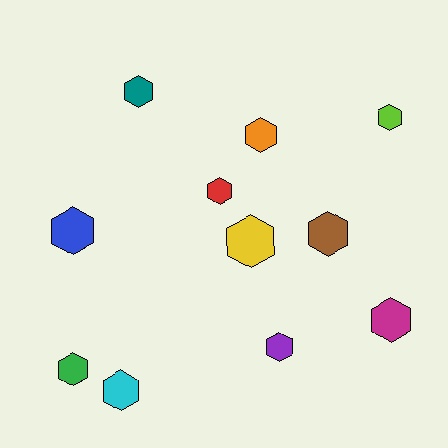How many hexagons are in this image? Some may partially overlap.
There are 11 hexagons.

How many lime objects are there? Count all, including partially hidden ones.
There is 1 lime object.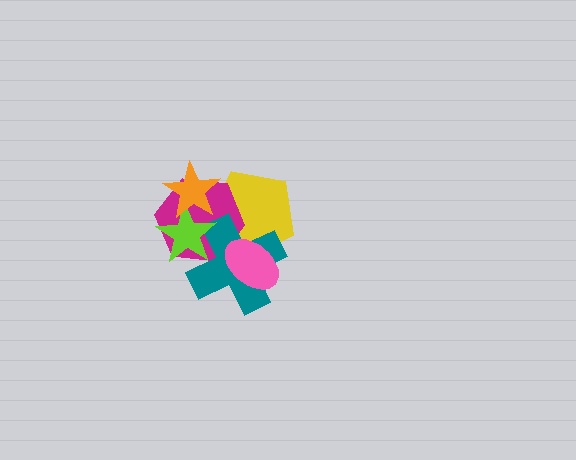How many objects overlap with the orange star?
3 objects overlap with the orange star.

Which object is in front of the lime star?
The orange star is in front of the lime star.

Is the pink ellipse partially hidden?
No, no other shape covers it.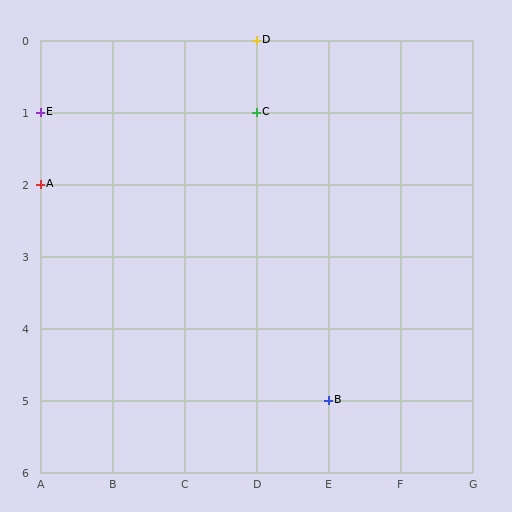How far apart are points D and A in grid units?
Points D and A are 3 columns and 2 rows apart (about 3.6 grid units diagonally).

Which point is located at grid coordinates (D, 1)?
Point C is at (D, 1).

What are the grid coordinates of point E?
Point E is at grid coordinates (A, 1).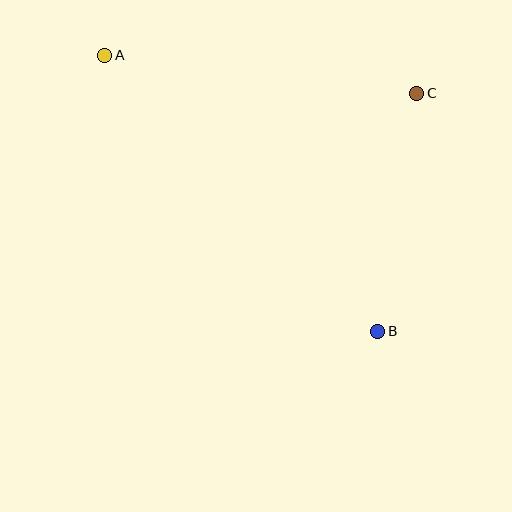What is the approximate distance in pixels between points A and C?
The distance between A and C is approximately 314 pixels.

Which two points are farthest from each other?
Points A and B are farthest from each other.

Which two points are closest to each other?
Points B and C are closest to each other.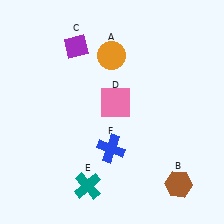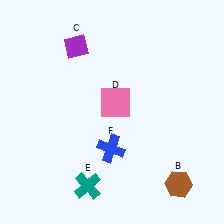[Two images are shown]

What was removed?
The orange circle (A) was removed in Image 2.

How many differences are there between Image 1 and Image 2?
There is 1 difference between the two images.